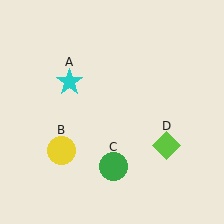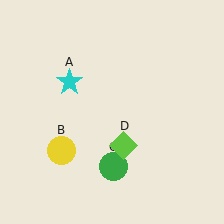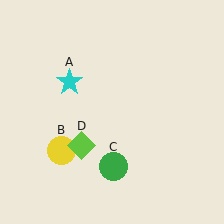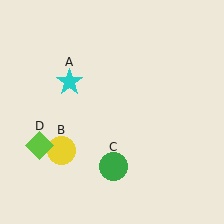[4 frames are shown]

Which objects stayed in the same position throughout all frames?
Cyan star (object A) and yellow circle (object B) and green circle (object C) remained stationary.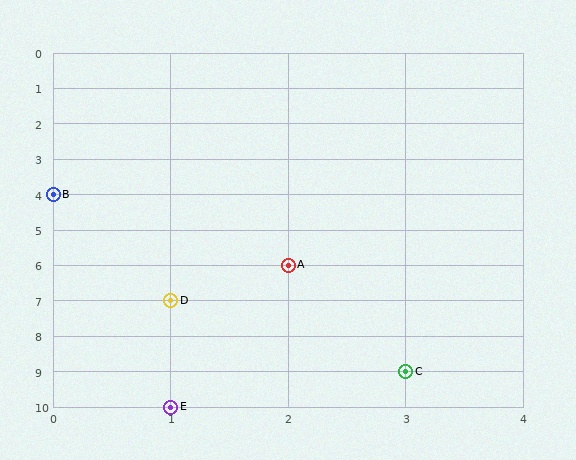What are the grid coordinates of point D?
Point D is at grid coordinates (1, 7).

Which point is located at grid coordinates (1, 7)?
Point D is at (1, 7).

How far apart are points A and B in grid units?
Points A and B are 2 columns and 2 rows apart (about 2.8 grid units diagonally).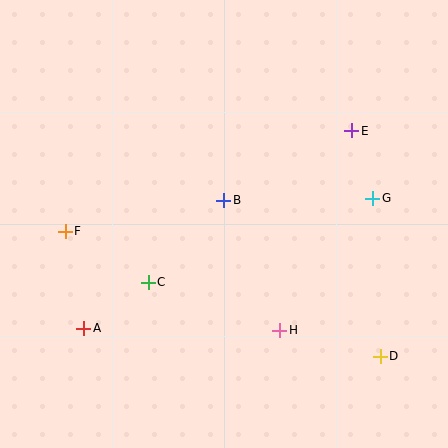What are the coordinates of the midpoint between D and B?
The midpoint between D and B is at (302, 278).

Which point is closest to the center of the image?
Point B at (224, 200) is closest to the center.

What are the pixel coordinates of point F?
Point F is at (65, 231).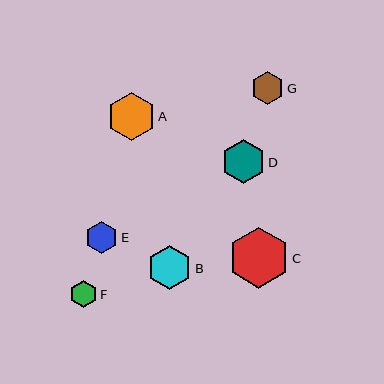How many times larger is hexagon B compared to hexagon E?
Hexagon B is approximately 1.4 times the size of hexagon E.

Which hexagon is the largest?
Hexagon C is the largest with a size of approximately 60 pixels.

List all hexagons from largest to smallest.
From largest to smallest: C, A, B, D, G, E, F.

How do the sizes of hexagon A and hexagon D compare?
Hexagon A and hexagon D are approximately the same size.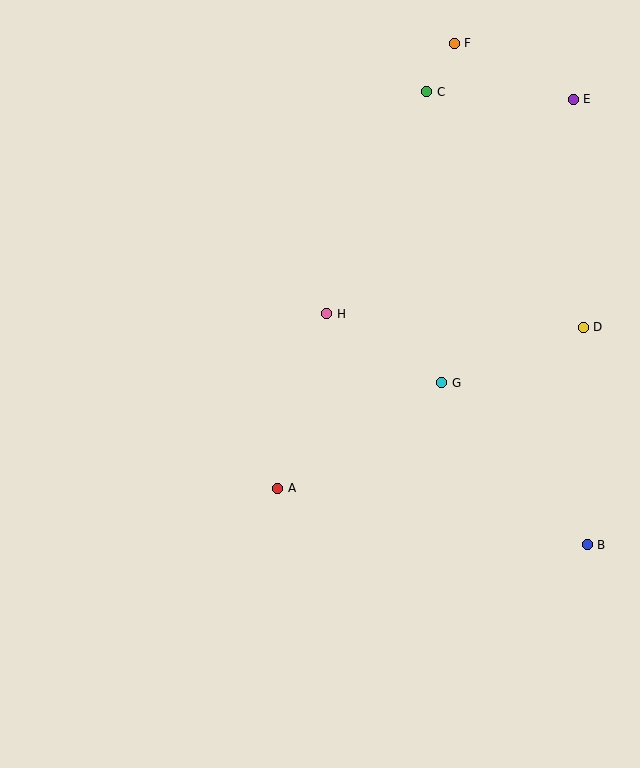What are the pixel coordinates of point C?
Point C is at (427, 92).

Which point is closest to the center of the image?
Point H at (327, 314) is closest to the center.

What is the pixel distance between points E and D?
The distance between E and D is 228 pixels.